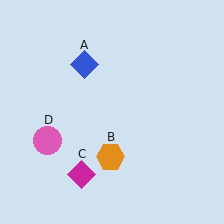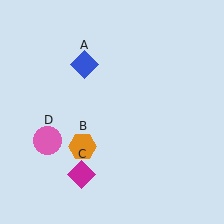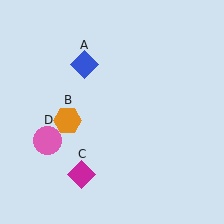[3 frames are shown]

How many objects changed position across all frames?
1 object changed position: orange hexagon (object B).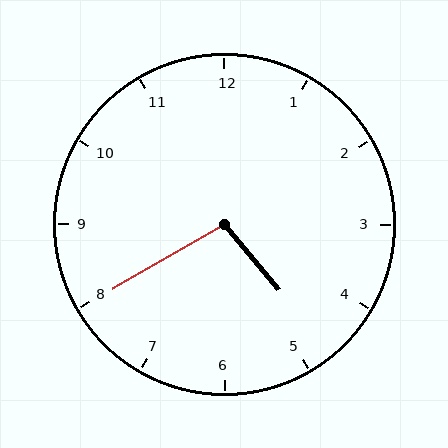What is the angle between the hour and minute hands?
Approximately 100 degrees.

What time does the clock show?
4:40.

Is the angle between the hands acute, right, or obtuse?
It is obtuse.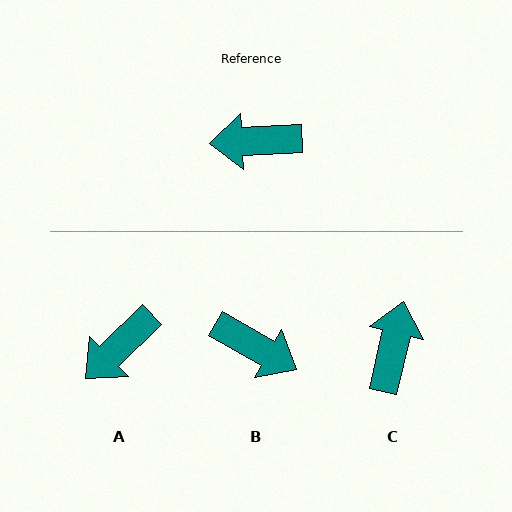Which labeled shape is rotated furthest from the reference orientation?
B, about 148 degrees away.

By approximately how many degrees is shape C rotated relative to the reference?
Approximately 106 degrees clockwise.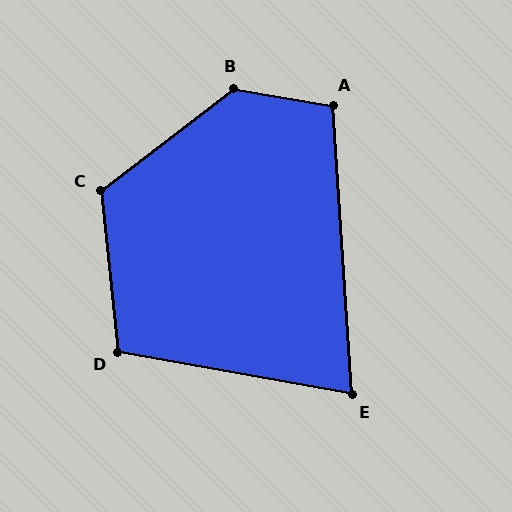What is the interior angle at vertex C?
Approximately 121 degrees (obtuse).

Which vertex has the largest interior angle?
B, at approximately 133 degrees.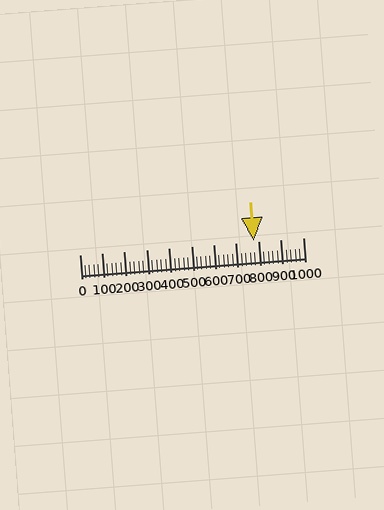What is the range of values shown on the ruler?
The ruler shows values from 0 to 1000.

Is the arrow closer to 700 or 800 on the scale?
The arrow is closer to 800.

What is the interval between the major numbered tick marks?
The major tick marks are spaced 100 units apart.